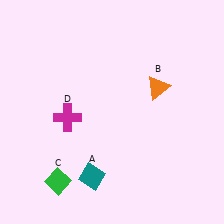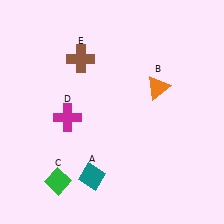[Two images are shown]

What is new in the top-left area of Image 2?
A brown cross (E) was added in the top-left area of Image 2.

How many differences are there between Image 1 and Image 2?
There is 1 difference between the two images.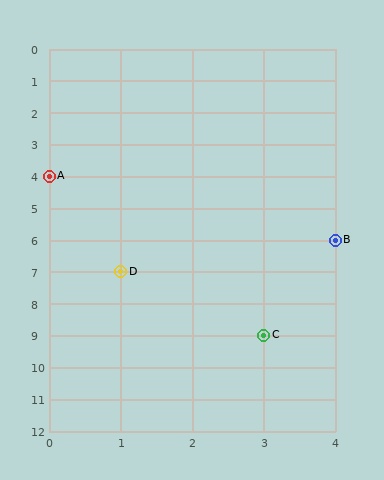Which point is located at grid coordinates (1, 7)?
Point D is at (1, 7).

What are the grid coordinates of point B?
Point B is at grid coordinates (4, 6).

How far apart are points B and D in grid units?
Points B and D are 3 columns and 1 row apart (about 3.2 grid units diagonally).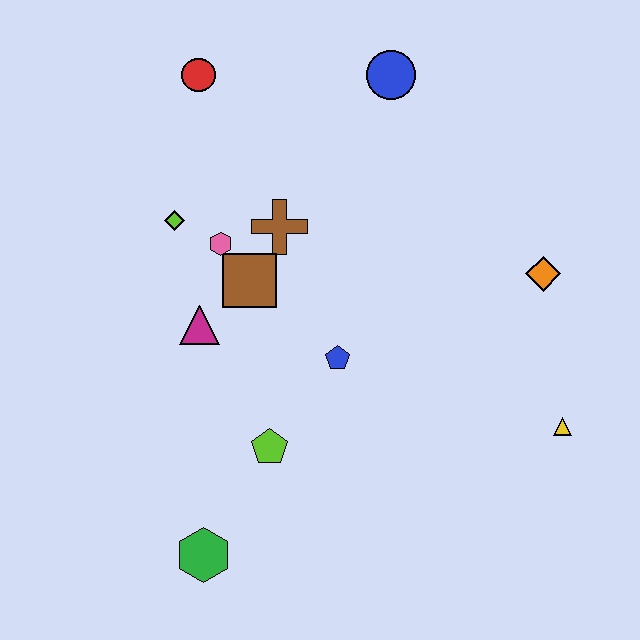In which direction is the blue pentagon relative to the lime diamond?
The blue pentagon is to the right of the lime diamond.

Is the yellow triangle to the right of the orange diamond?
Yes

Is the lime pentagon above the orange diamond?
No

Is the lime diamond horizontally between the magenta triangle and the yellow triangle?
No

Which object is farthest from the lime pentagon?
The blue circle is farthest from the lime pentagon.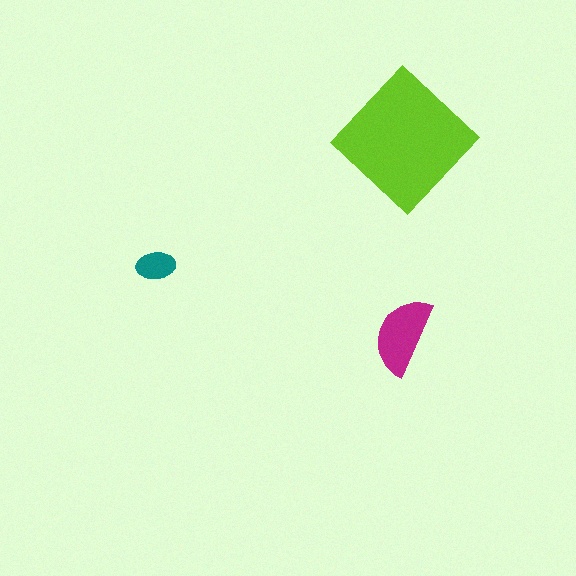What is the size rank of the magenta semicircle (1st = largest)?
2nd.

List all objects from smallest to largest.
The teal ellipse, the magenta semicircle, the lime diamond.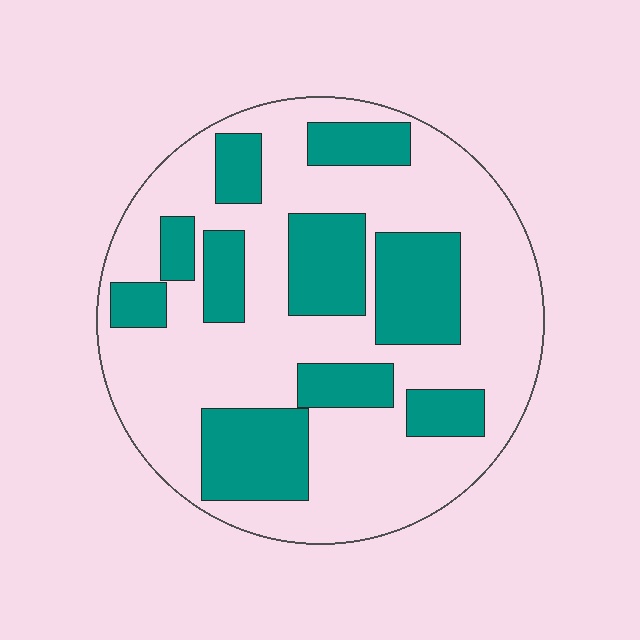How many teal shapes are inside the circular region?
10.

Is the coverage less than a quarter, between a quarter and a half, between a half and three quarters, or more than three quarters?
Between a quarter and a half.